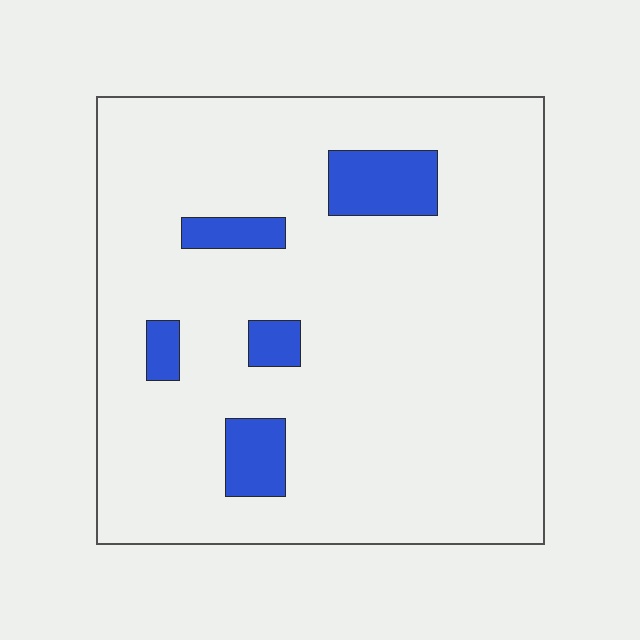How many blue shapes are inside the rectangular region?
5.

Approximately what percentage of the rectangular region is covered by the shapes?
Approximately 10%.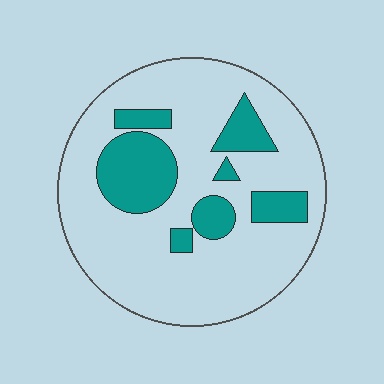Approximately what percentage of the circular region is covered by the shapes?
Approximately 25%.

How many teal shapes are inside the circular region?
7.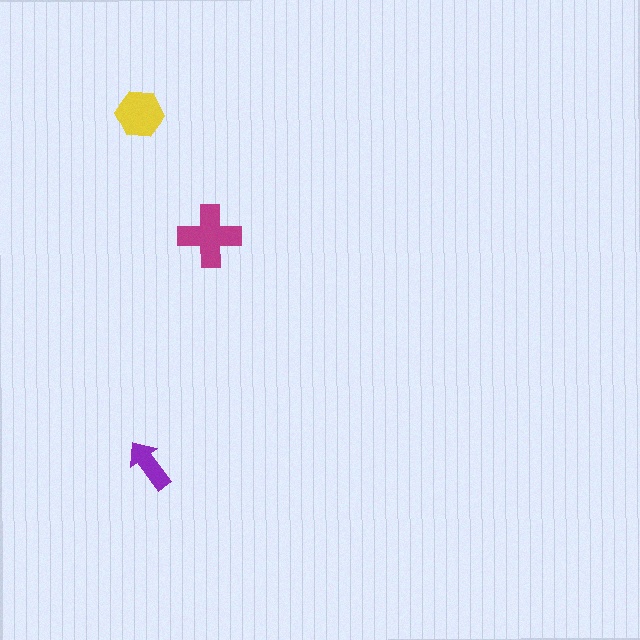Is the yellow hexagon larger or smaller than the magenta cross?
Smaller.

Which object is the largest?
The magenta cross.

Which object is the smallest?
The purple arrow.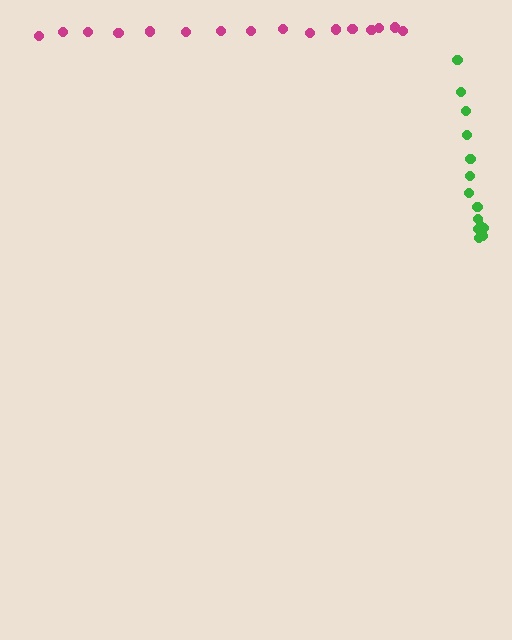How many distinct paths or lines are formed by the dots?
There are 2 distinct paths.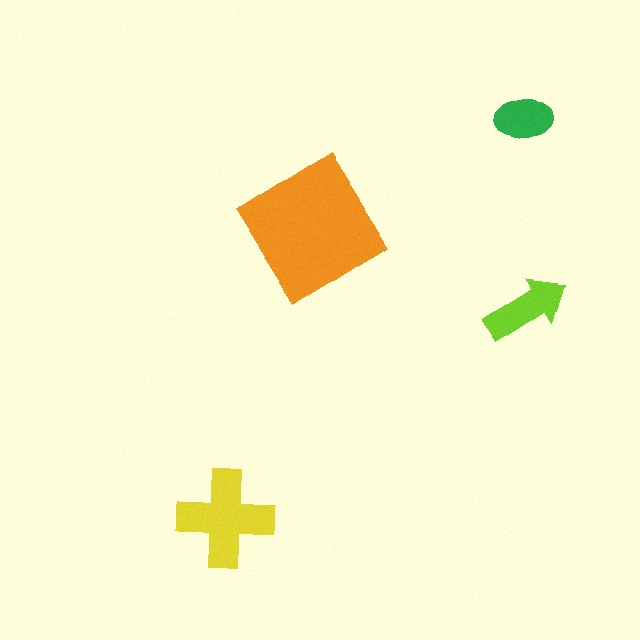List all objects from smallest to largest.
The green ellipse, the lime arrow, the yellow cross, the orange diamond.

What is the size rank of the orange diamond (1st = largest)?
1st.